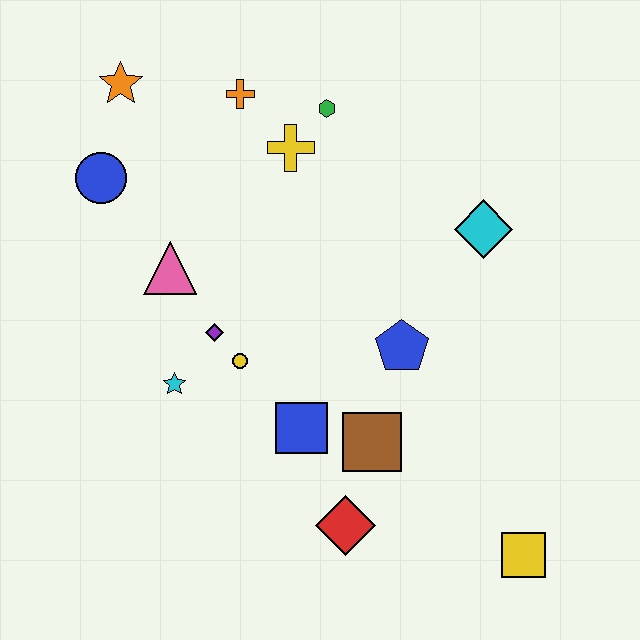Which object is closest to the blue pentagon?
The brown square is closest to the blue pentagon.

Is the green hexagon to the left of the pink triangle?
No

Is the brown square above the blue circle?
No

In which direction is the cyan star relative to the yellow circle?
The cyan star is to the left of the yellow circle.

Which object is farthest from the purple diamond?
The yellow square is farthest from the purple diamond.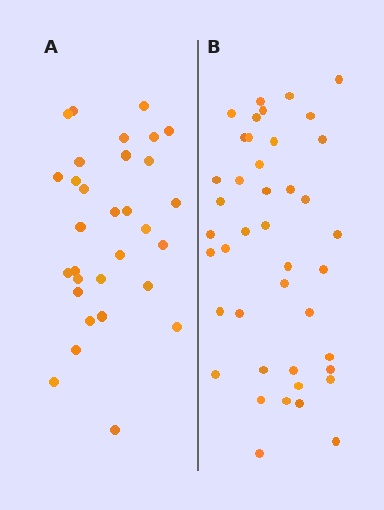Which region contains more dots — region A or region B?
Region B (the right region) has more dots.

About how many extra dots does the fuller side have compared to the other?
Region B has roughly 12 or so more dots than region A.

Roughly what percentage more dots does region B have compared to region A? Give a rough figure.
About 35% more.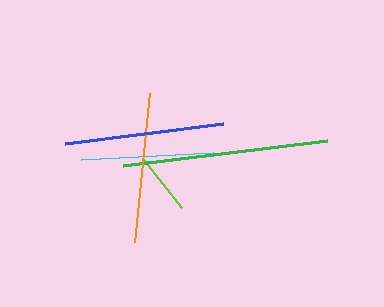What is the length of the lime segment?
The lime segment is approximately 61 pixels long.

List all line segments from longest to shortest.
From longest to shortest: green, blue, orange, cyan, lime.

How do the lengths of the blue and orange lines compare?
The blue and orange lines are approximately the same length.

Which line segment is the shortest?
The lime line is the shortest at approximately 61 pixels.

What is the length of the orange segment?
The orange segment is approximately 150 pixels long.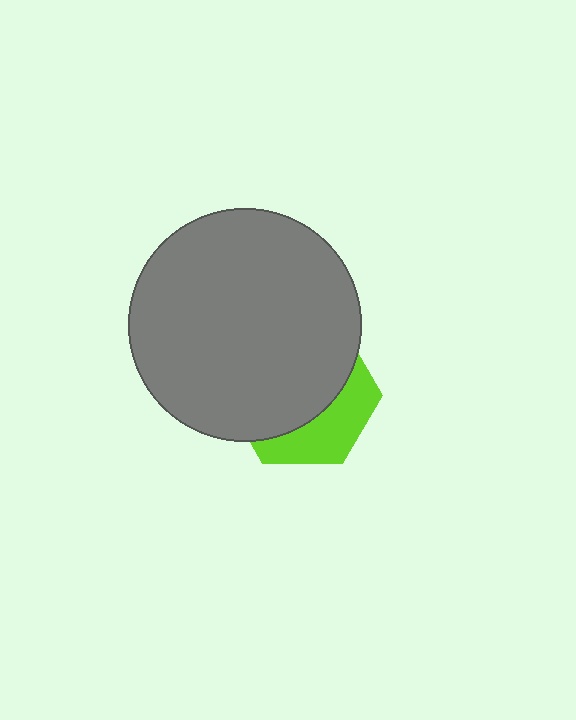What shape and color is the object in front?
The object in front is a gray circle.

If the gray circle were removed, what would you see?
You would see the complete lime hexagon.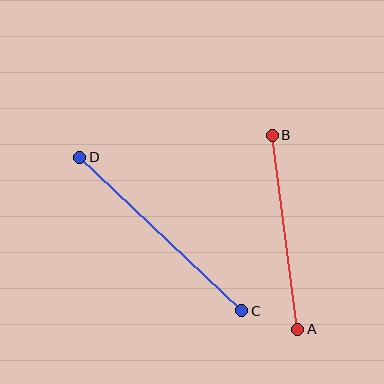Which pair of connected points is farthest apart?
Points C and D are farthest apart.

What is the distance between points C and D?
The distance is approximately 223 pixels.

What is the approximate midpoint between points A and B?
The midpoint is at approximately (285, 232) pixels.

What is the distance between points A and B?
The distance is approximately 196 pixels.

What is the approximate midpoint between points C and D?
The midpoint is at approximately (161, 234) pixels.